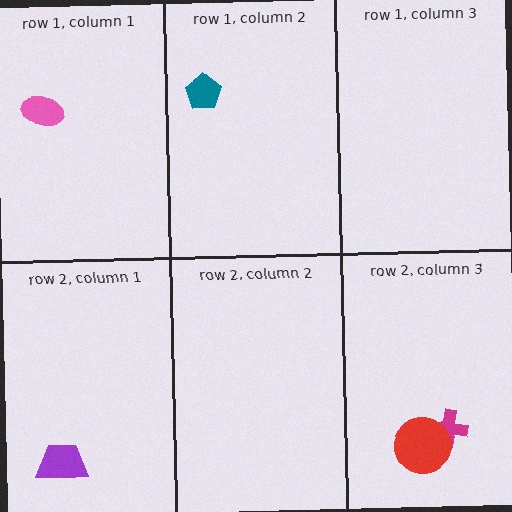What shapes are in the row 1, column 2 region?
The teal pentagon.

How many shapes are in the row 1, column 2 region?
1.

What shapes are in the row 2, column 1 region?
The purple trapezoid.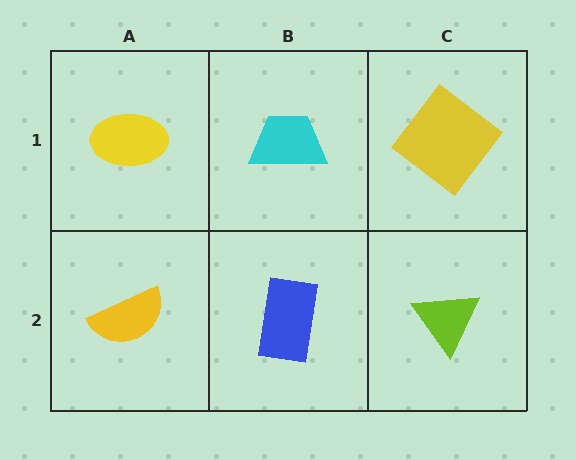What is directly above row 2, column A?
A yellow ellipse.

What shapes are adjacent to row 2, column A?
A yellow ellipse (row 1, column A), a blue rectangle (row 2, column B).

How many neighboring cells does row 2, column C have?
2.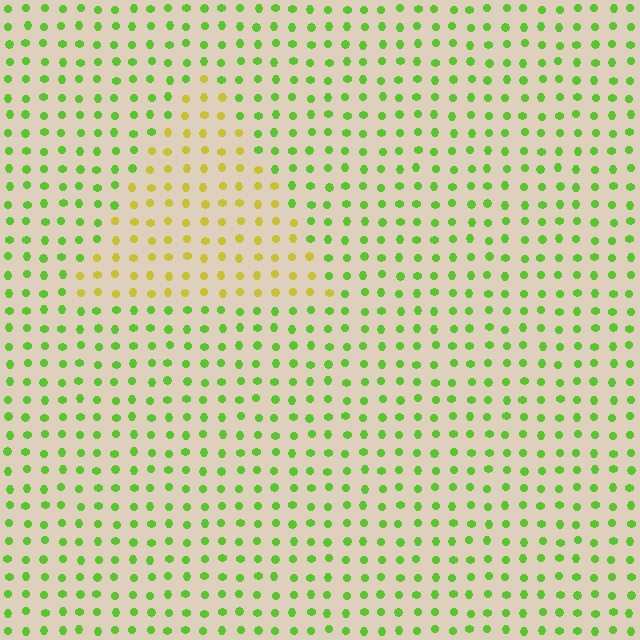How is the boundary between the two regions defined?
The boundary is defined purely by a slight shift in hue (about 47 degrees). Spacing, size, and orientation are identical on both sides.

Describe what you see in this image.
The image is filled with small lime elements in a uniform arrangement. A triangle-shaped region is visible where the elements are tinted to a slightly different hue, forming a subtle color boundary.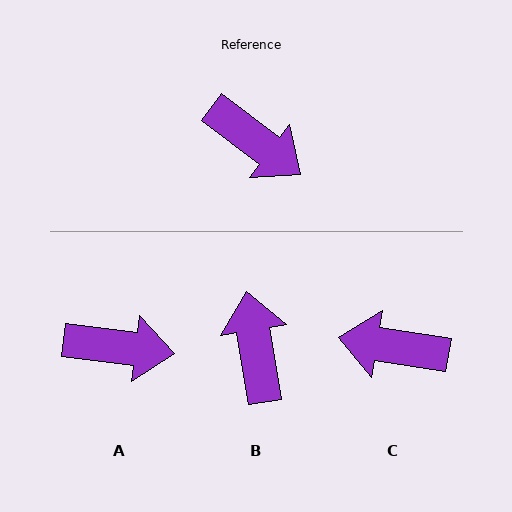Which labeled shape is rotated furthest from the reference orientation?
C, about 152 degrees away.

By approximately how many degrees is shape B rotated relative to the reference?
Approximately 137 degrees counter-clockwise.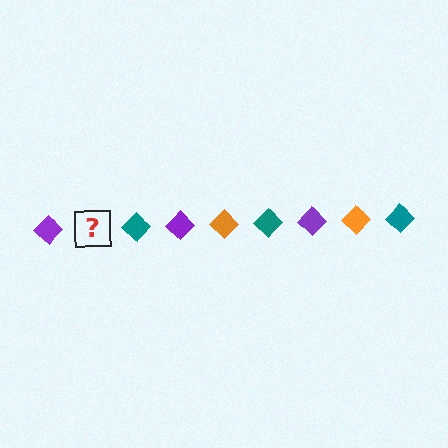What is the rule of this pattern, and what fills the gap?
The rule is that the pattern cycles through purple, orange, teal diamonds. The gap should be filled with an orange diamond.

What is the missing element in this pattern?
The missing element is an orange diamond.